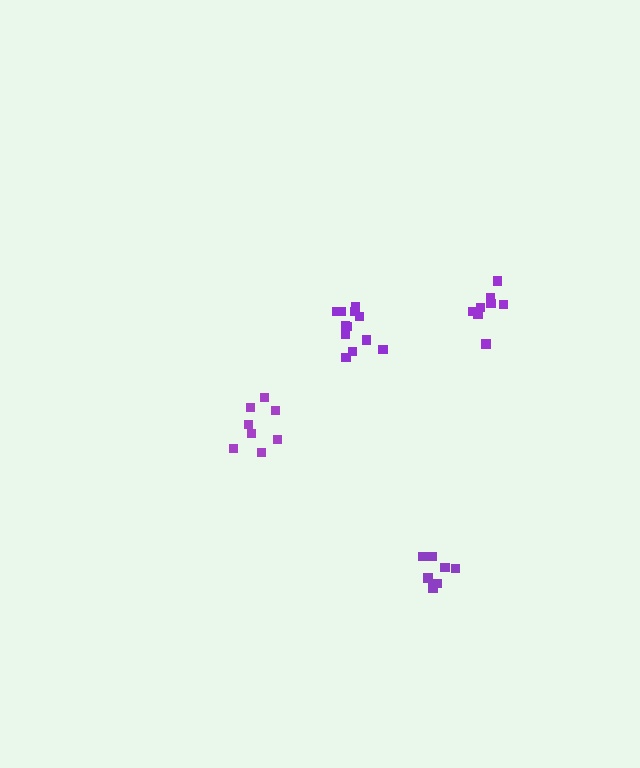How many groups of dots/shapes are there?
There are 4 groups.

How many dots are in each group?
Group 1: 12 dots, Group 2: 8 dots, Group 3: 8 dots, Group 4: 8 dots (36 total).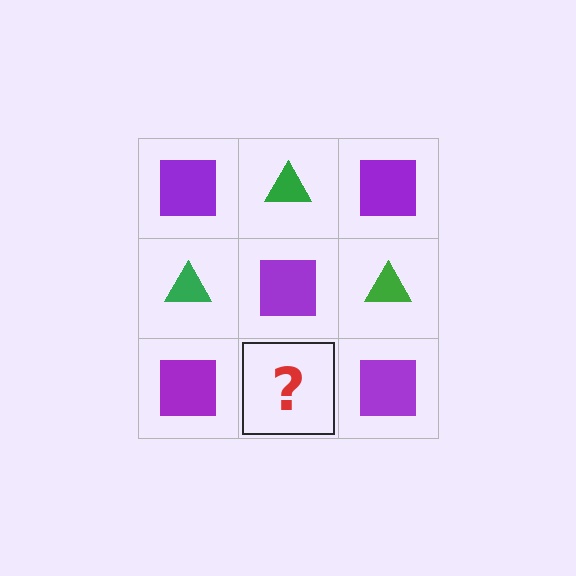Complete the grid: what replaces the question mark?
The question mark should be replaced with a green triangle.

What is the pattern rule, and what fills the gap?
The rule is that it alternates purple square and green triangle in a checkerboard pattern. The gap should be filled with a green triangle.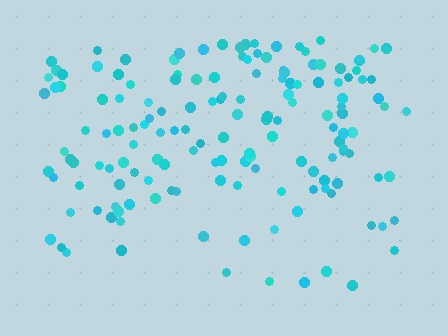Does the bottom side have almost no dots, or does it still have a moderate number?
Still a moderate number, just noticeably fewer than the top.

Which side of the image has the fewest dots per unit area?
The bottom.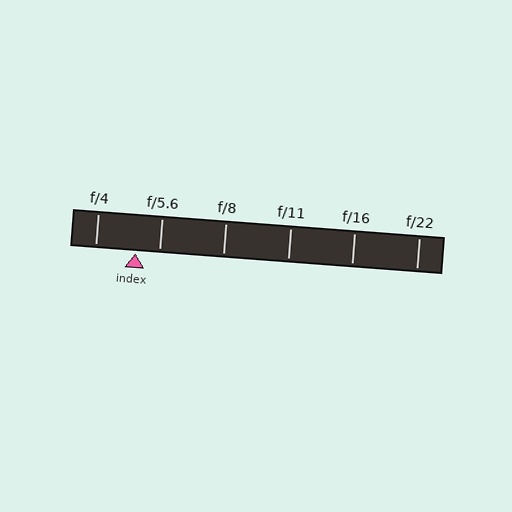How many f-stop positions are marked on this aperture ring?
There are 6 f-stop positions marked.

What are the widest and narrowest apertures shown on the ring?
The widest aperture shown is f/4 and the narrowest is f/22.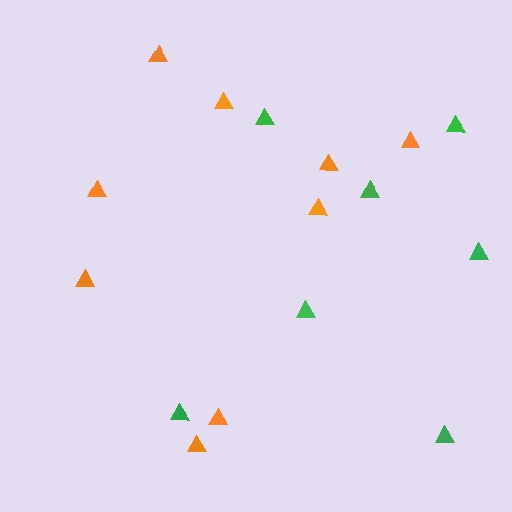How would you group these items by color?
There are 2 groups: one group of orange triangles (9) and one group of green triangles (7).